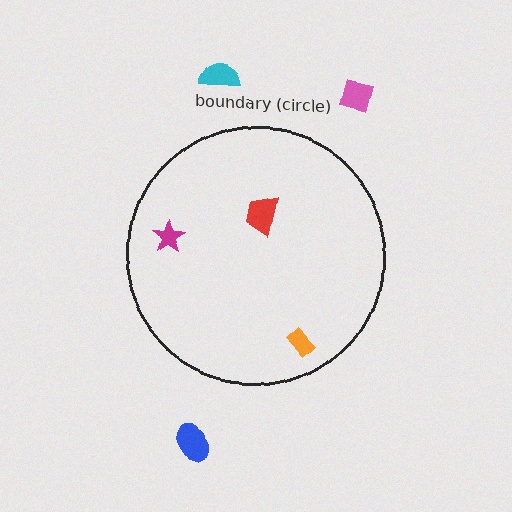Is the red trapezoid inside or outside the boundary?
Inside.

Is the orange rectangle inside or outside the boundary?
Inside.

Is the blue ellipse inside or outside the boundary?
Outside.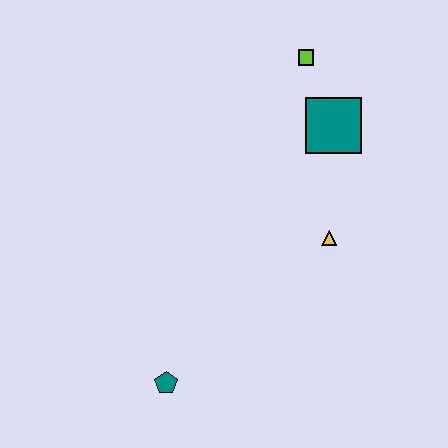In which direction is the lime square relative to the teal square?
The lime square is above the teal square.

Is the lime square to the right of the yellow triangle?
No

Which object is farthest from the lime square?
The teal pentagon is farthest from the lime square.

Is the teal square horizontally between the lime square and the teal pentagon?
No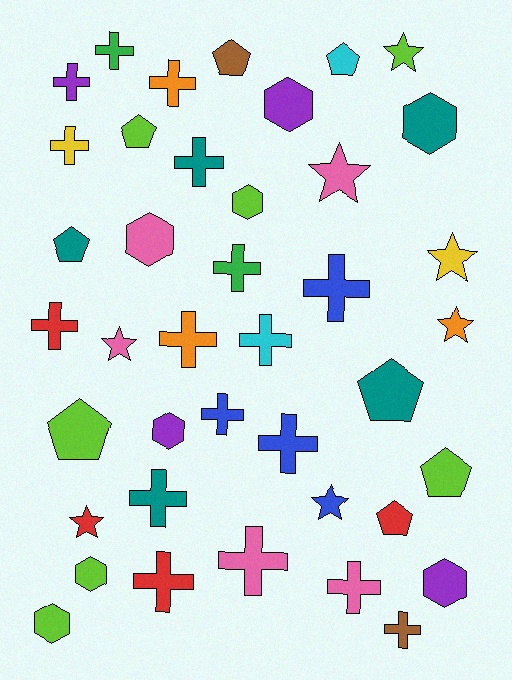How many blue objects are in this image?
There are 4 blue objects.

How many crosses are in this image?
There are 17 crosses.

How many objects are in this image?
There are 40 objects.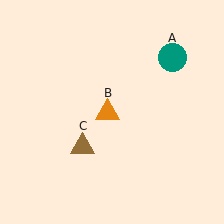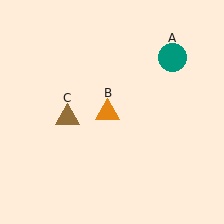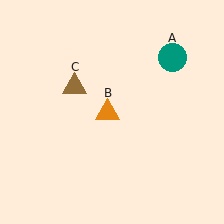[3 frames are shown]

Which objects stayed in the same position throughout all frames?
Teal circle (object A) and orange triangle (object B) remained stationary.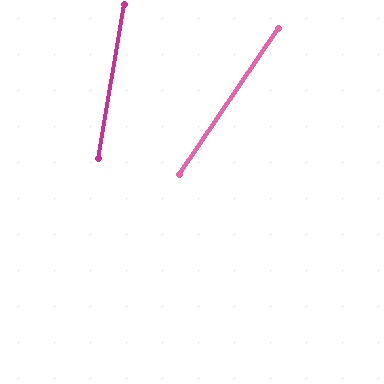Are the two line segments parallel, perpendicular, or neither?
Neither parallel nor perpendicular — they differ by about 25°.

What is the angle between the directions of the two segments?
Approximately 25 degrees.